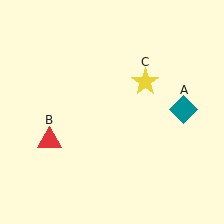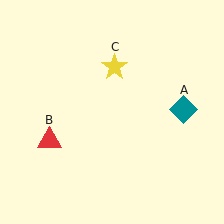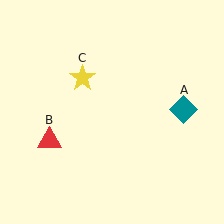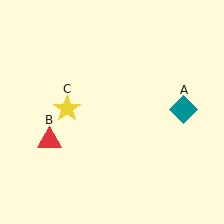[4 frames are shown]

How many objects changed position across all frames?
1 object changed position: yellow star (object C).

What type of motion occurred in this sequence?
The yellow star (object C) rotated counterclockwise around the center of the scene.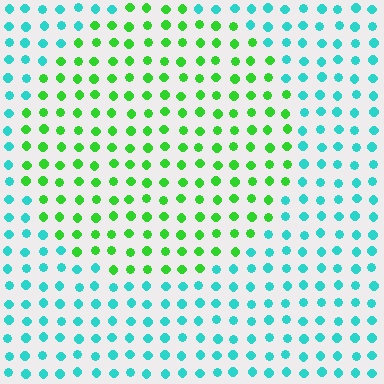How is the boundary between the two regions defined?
The boundary is defined purely by a slight shift in hue (about 57 degrees). Spacing, size, and orientation are identical on both sides.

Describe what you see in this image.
The image is filled with small cyan elements in a uniform arrangement. A circle-shaped region is visible where the elements are tinted to a slightly different hue, forming a subtle color boundary.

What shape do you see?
I see a circle.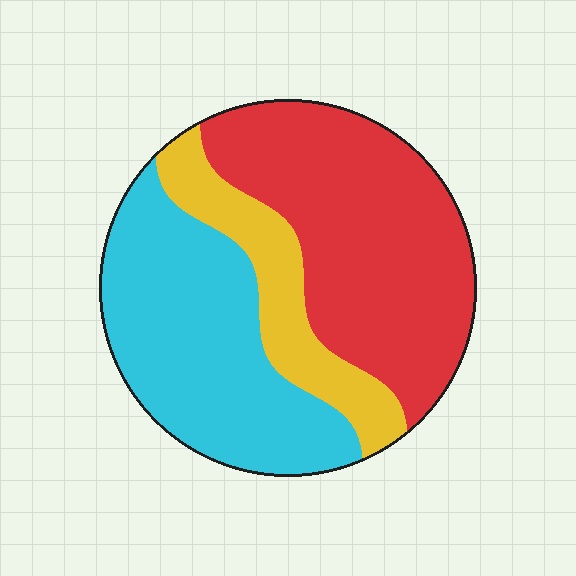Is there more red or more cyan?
Red.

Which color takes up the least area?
Yellow, at roughly 20%.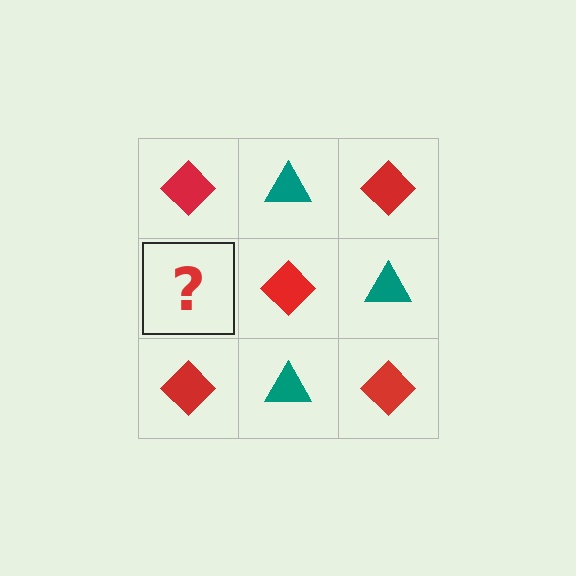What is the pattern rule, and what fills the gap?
The rule is that it alternates red diamond and teal triangle in a checkerboard pattern. The gap should be filled with a teal triangle.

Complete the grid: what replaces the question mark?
The question mark should be replaced with a teal triangle.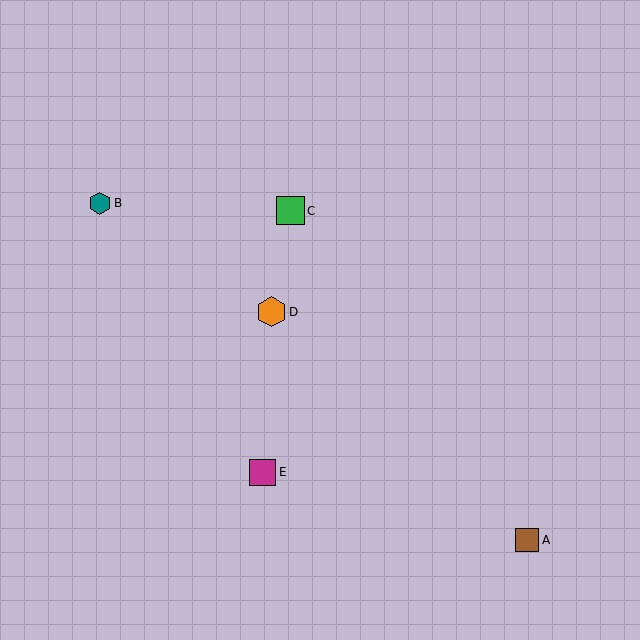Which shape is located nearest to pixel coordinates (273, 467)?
The magenta square (labeled E) at (263, 472) is nearest to that location.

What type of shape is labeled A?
Shape A is a brown square.